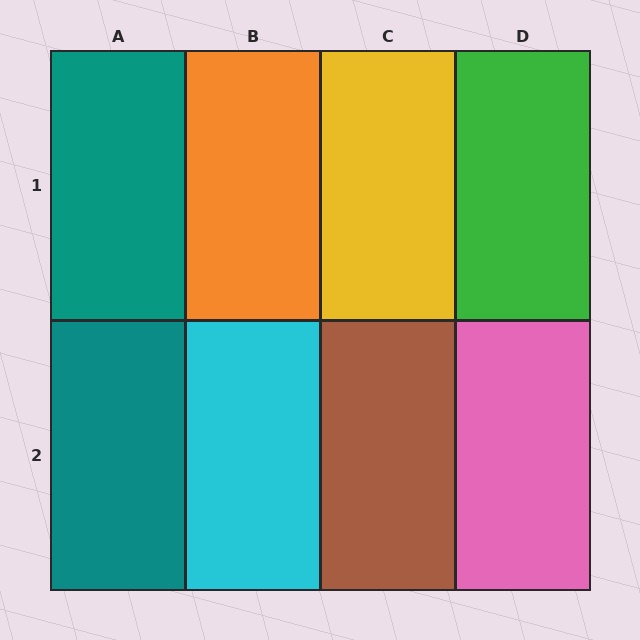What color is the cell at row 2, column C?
Brown.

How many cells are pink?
1 cell is pink.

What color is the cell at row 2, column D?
Pink.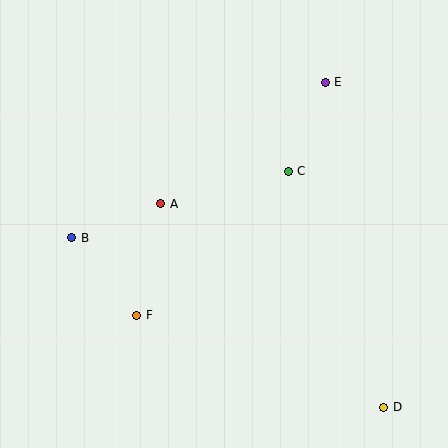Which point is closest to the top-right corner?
Point E is closest to the top-right corner.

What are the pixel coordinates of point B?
Point B is at (72, 238).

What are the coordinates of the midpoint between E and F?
The midpoint between E and F is at (231, 199).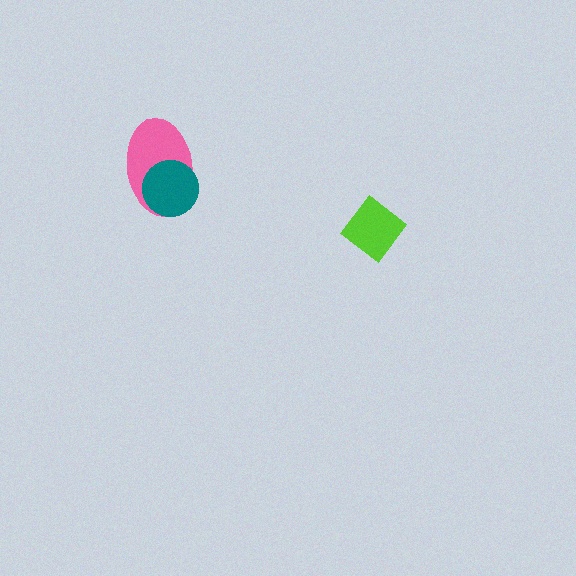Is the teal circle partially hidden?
No, no other shape covers it.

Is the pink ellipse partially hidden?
Yes, it is partially covered by another shape.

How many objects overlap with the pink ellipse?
1 object overlaps with the pink ellipse.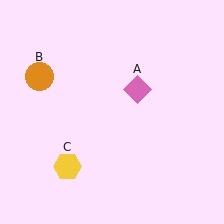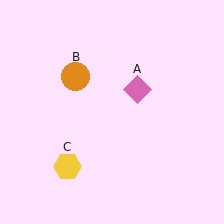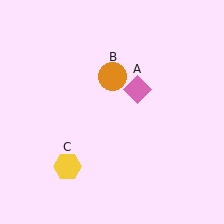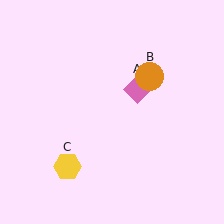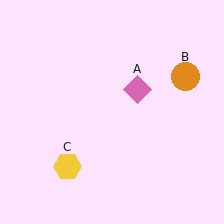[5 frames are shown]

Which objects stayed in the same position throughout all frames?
Pink diamond (object A) and yellow hexagon (object C) remained stationary.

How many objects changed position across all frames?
1 object changed position: orange circle (object B).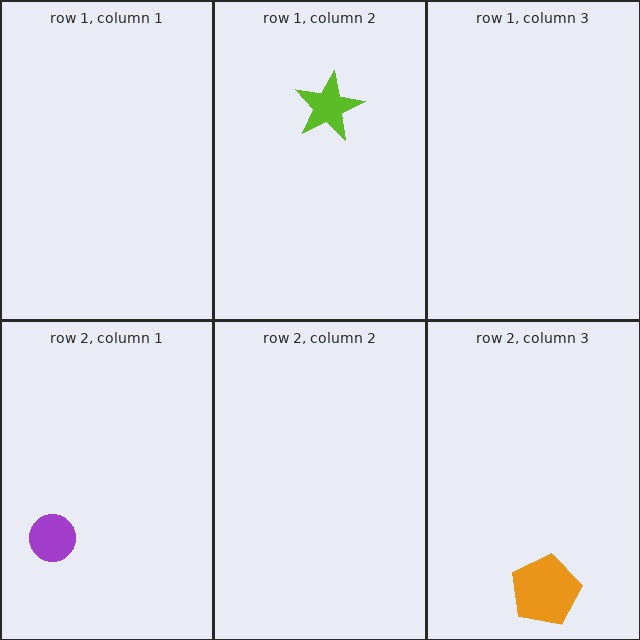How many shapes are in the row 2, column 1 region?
1.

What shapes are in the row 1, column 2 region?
The lime star.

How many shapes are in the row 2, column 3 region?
1.